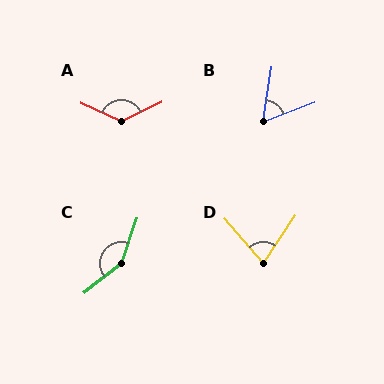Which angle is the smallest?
B, at approximately 60 degrees.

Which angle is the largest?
C, at approximately 146 degrees.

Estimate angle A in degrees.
Approximately 130 degrees.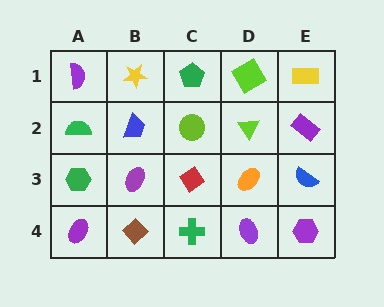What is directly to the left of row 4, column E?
A purple ellipse.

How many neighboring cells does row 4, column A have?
2.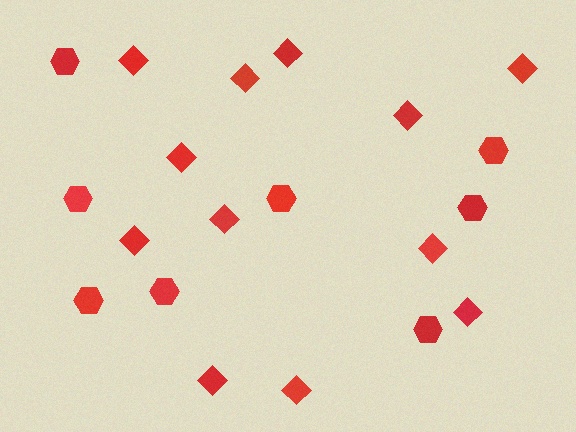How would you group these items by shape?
There are 2 groups: one group of hexagons (8) and one group of diamonds (12).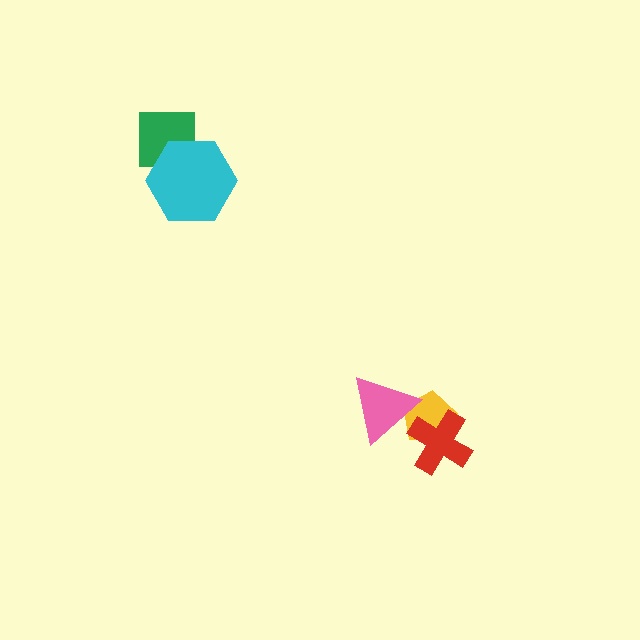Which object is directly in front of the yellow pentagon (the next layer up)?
The pink triangle is directly in front of the yellow pentagon.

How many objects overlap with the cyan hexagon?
1 object overlaps with the cyan hexagon.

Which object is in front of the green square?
The cyan hexagon is in front of the green square.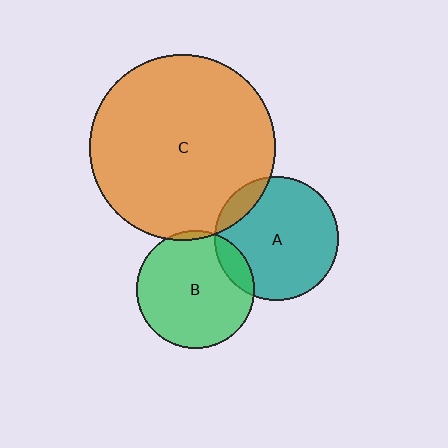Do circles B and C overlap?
Yes.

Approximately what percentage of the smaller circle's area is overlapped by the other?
Approximately 5%.